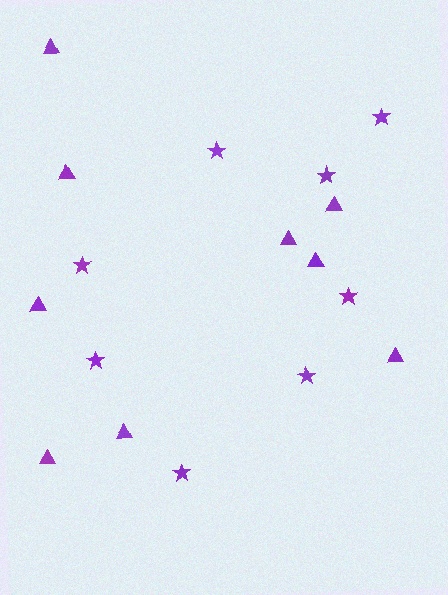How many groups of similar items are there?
There are 2 groups: one group of triangles (9) and one group of stars (8).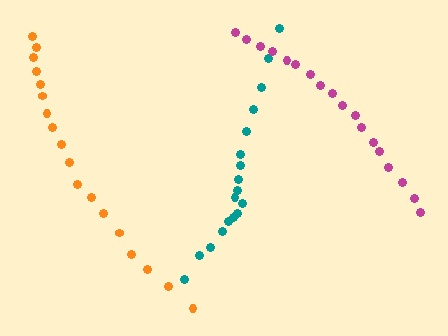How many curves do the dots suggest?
There are 3 distinct paths.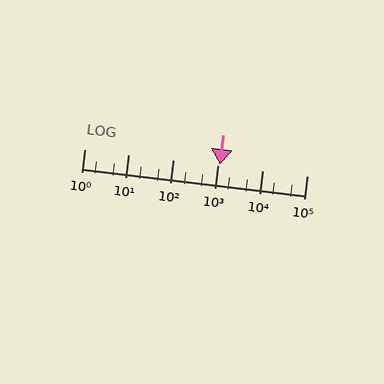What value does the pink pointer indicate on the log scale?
The pointer indicates approximately 1100.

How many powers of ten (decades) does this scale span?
The scale spans 5 decades, from 1 to 100000.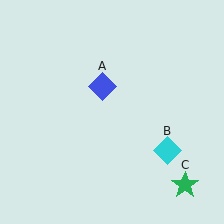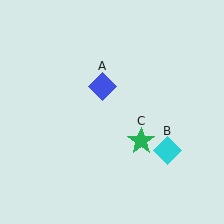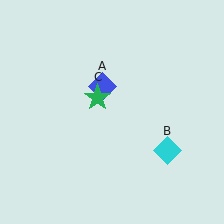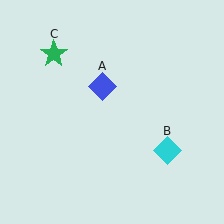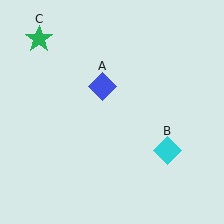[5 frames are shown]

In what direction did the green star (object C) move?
The green star (object C) moved up and to the left.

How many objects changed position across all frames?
1 object changed position: green star (object C).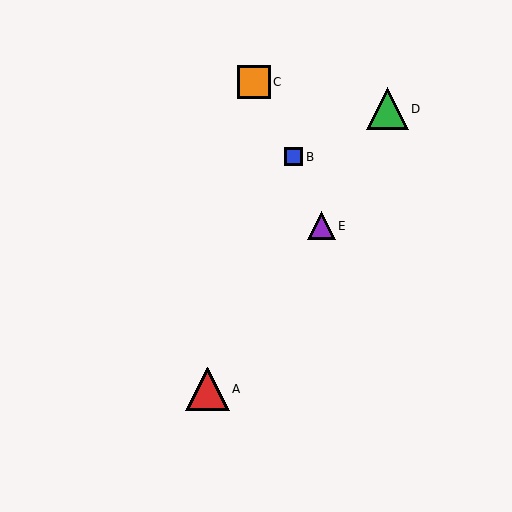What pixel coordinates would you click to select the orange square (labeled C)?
Click at (254, 82) to select the orange square C.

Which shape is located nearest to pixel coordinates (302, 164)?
The blue square (labeled B) at (294, 157) is nearest to that location.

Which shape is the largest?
The red triangle (labeled A) is the largest.